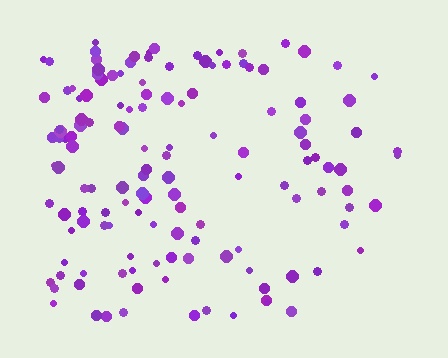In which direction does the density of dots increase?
From right to left, with the left side densest.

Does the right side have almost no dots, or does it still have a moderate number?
Still a moderate number, just noticeably fewer than the left.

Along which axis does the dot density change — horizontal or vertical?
Horizontal.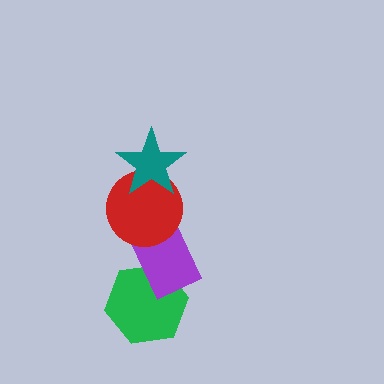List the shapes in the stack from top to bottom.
From top to bottom: the teal star, the red circle, the purple rectangle, the green hexagon.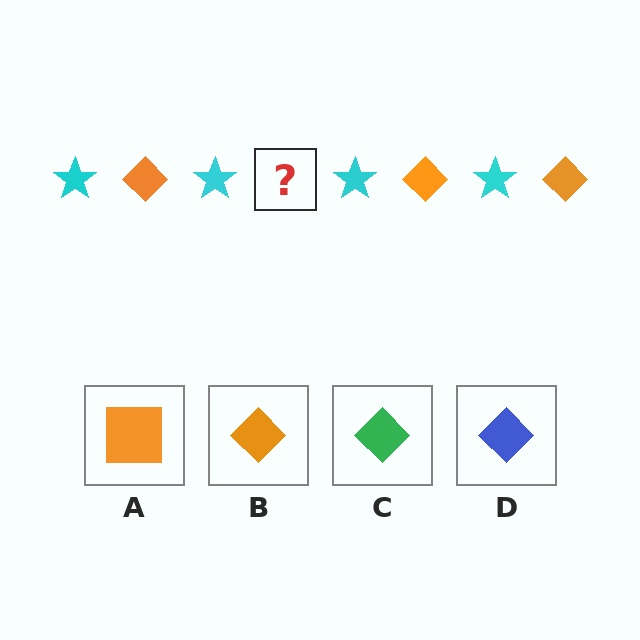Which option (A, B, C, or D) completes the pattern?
B.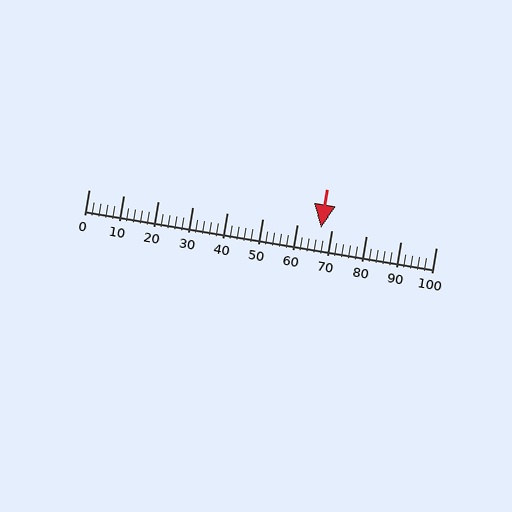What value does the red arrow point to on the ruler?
The red arrow points to approximately 67.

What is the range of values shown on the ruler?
The ruler shows values from 0 to 100.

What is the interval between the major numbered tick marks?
The major tick marks are spaced 10 units apart.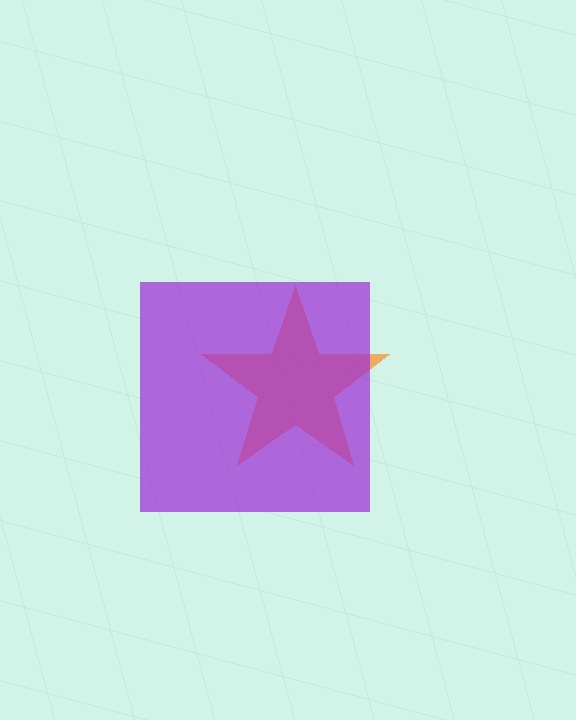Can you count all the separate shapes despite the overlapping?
Yes, there are 2 separate shapes.